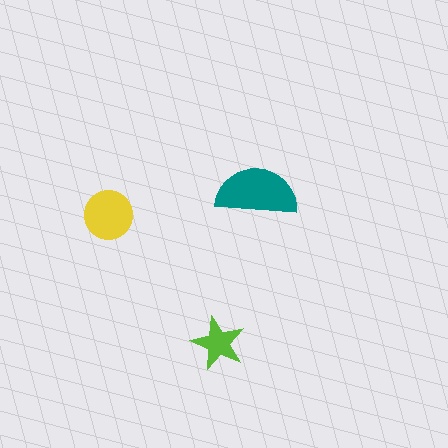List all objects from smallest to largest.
The lime star, the yellow circle, the teal semicircle.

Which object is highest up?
The teal semicircle is topmost.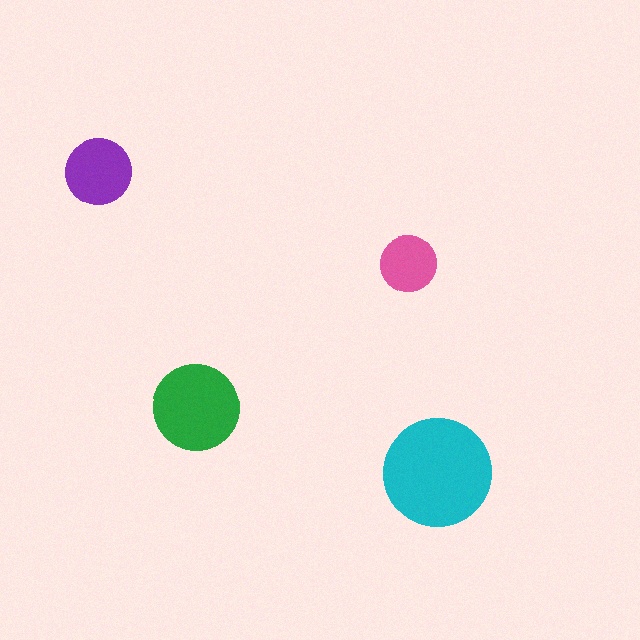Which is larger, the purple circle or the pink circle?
The purple one.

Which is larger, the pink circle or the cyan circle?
The cyan one.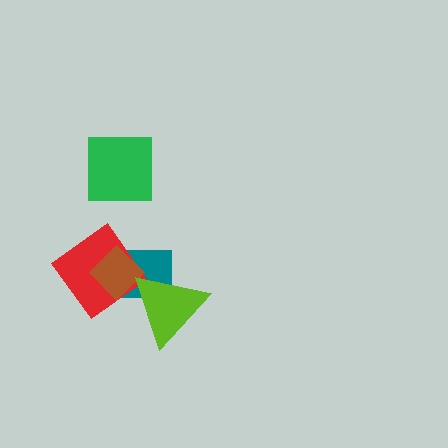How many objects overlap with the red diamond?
3 objects overlap with the red diamond.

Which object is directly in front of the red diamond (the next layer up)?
The brown diamond is directly in front of the red diamond.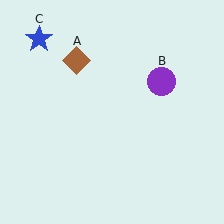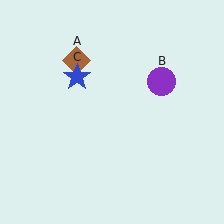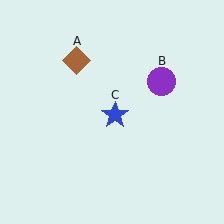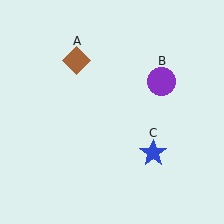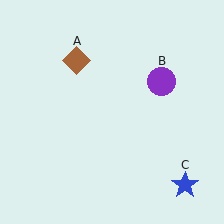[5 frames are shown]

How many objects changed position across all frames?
1 object changed position: blue star (object C).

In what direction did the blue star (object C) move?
The blue star (object C) moved down and to the right.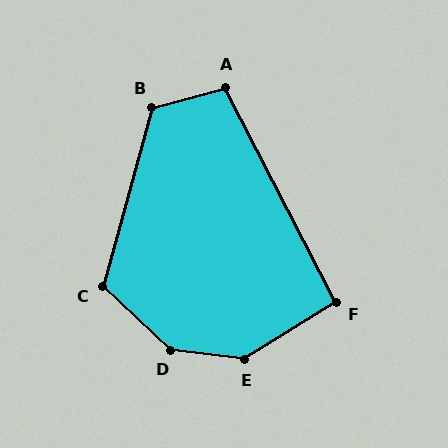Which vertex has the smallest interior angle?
F, at approximately 95 degrees.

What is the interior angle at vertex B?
Approximately 121 degrees (obtuse).